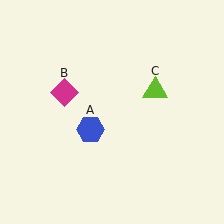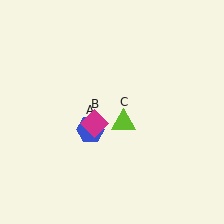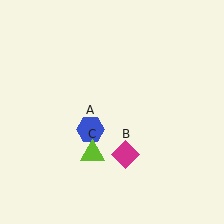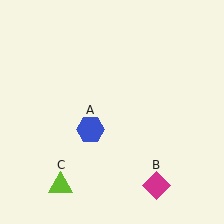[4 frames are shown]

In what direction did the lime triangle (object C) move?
The lime triangle (object C) moved down and to the left.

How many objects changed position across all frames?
2 objects changed position: magenta diamond (object B), lime triangle (object C).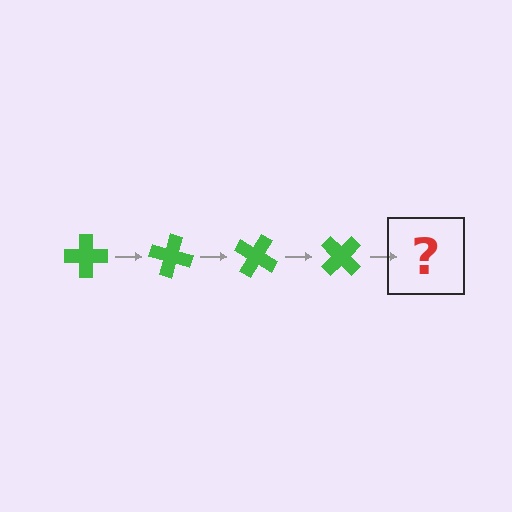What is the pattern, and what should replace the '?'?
The pattern is that the cross rotates 15 degrees each step. The '?' should be a green cross rotated 60 degrees.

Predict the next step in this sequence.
The next step is a green cross rotated 60 degrees.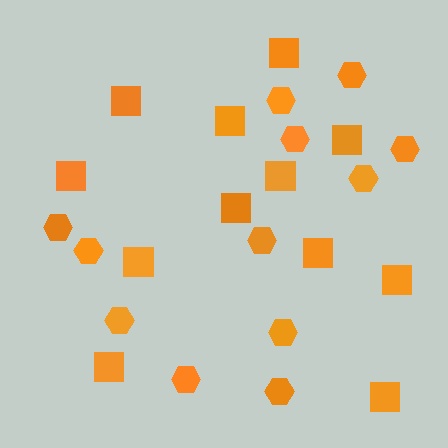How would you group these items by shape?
There are 2 groups: one group of squares (12) and one group of hexagons (12).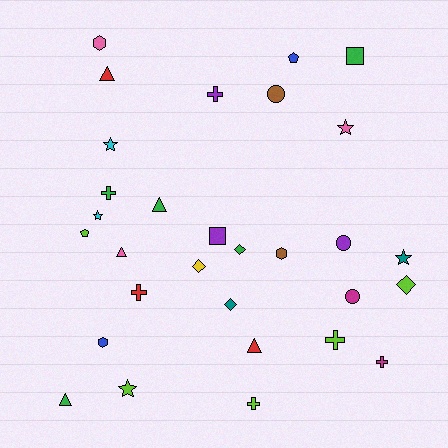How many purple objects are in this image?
There are 3 purple objects.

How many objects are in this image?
There are 30 objects.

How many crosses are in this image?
There are 6 crosses.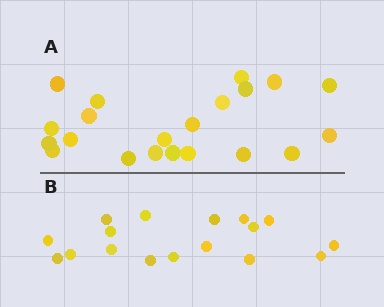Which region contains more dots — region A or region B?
Region A (the top region) has more dots.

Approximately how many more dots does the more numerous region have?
Region A has about 4 more dots than region B.